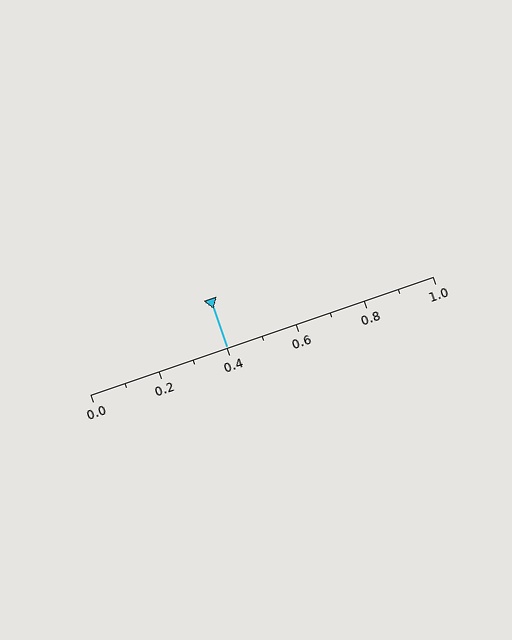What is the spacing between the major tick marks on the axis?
The major ticks are spaced 0.2 apart.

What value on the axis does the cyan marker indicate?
The marker indicates approximately 0.4.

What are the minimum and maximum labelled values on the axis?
The axis runs from 0.0 to 1.0.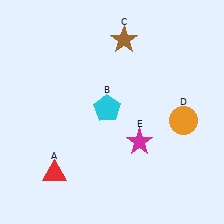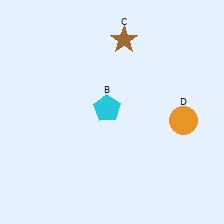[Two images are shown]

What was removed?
The magenta star (E), the red triangle (A) were removed in Image 2.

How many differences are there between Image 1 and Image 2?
There are 2 differences between the two images.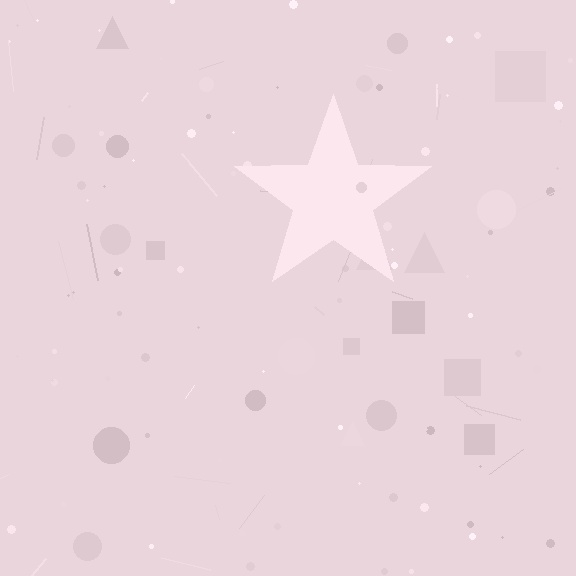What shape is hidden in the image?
A star is hidden in the image.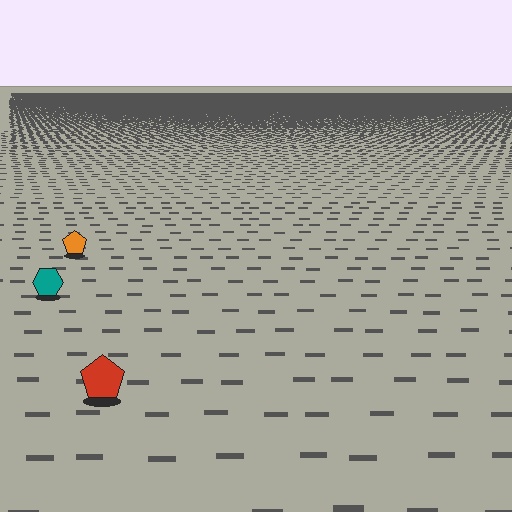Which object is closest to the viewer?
The red pentagon is closest. The texture marks near it are larger and more spread out.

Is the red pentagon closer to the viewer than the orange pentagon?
Yes. The red pentagon is closer — you can tell from the texture gradient: the ground texture is coarser near it.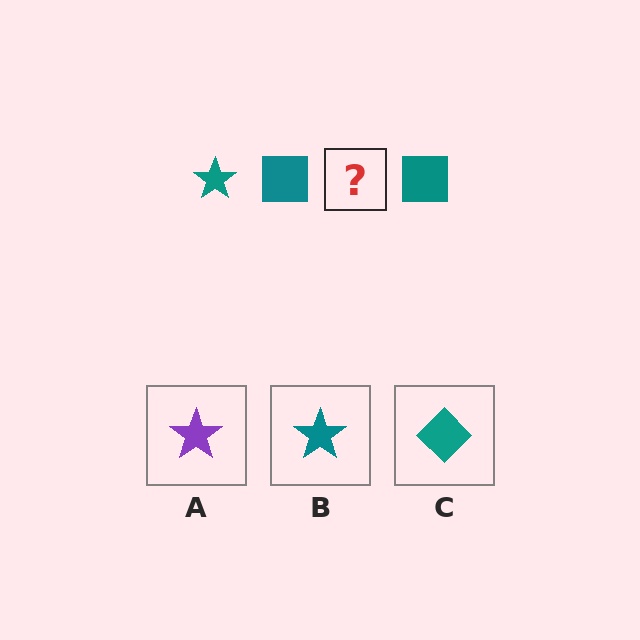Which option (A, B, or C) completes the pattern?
B.